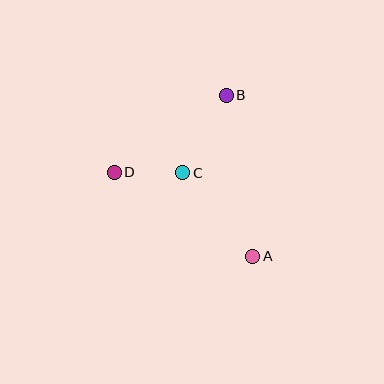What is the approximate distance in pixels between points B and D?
The distance between B and D is approximately 136 pixels.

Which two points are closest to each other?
Points C and D are closest to each other.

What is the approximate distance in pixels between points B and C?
The distance between B and C is approximately 89 pixels.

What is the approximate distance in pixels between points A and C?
The distance between A and C is approximately 109 pixels.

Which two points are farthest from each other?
Points A and B are farthest from each other.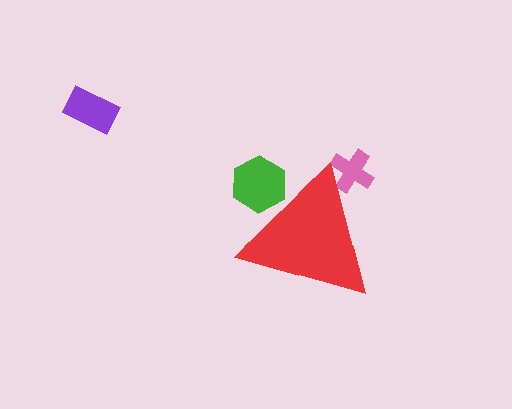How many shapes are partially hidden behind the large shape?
2 shapes are partially hidden.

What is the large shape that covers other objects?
A red triangle.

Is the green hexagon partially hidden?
Yes, the green hexagon is partially hidden behind the red triangle.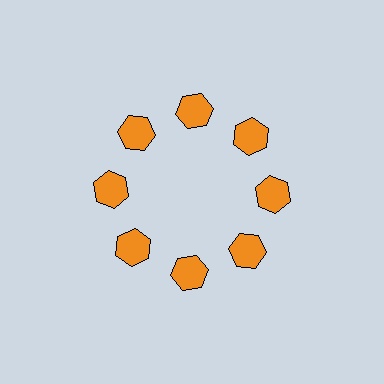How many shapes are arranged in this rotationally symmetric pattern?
There are 8 shapes, arranged in 8 groups of 1.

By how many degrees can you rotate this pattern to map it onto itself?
The pattern maps onto itself every 45 degrees of rotation.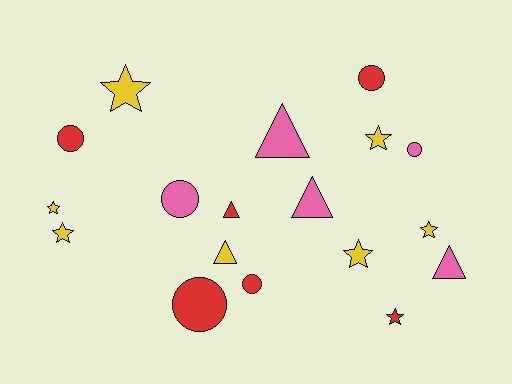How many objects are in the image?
There are 18 objects.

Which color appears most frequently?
Yellow, with 7 objects.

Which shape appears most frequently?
Star, with 7 objects.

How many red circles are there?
There are 4 red circles.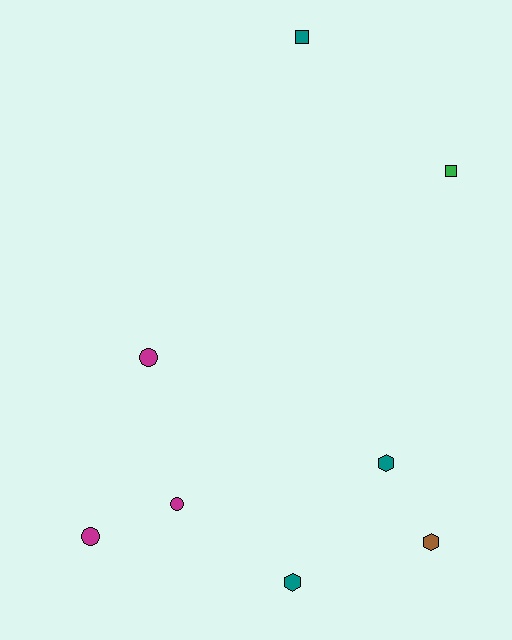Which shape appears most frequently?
Hexagon, with 3 objects.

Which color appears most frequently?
Teal, with 3 objects.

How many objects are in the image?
There are 8 objects.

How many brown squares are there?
There are no brown squares.